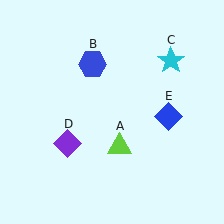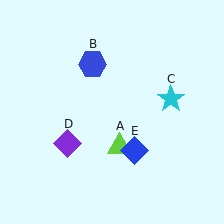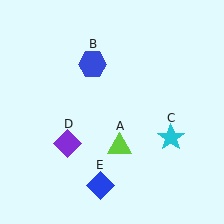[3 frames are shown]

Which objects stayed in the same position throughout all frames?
Lime triangle (object A) and blue hexagon (object B) and purple diamond (object D) remained stationary.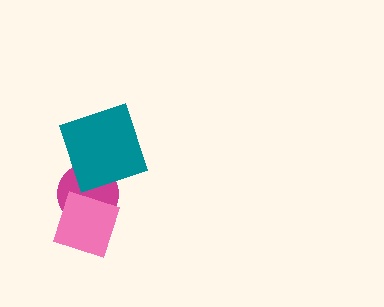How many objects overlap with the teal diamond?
1 object overlaps with the teal diamond.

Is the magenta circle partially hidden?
Yes, it is partially covered by another shape.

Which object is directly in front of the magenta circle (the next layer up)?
The pink square is directly in front of the magenta circle.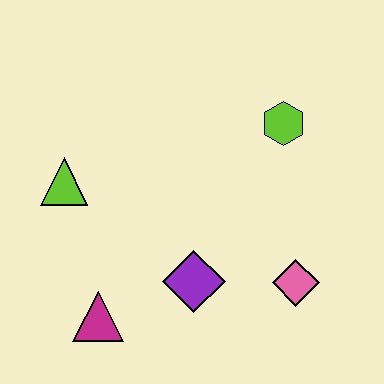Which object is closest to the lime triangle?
The magenta triangle is closest to the lime triangle.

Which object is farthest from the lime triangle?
The pink diamond is farthest from the lime triangle.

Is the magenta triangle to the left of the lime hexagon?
Yes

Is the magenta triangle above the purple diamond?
No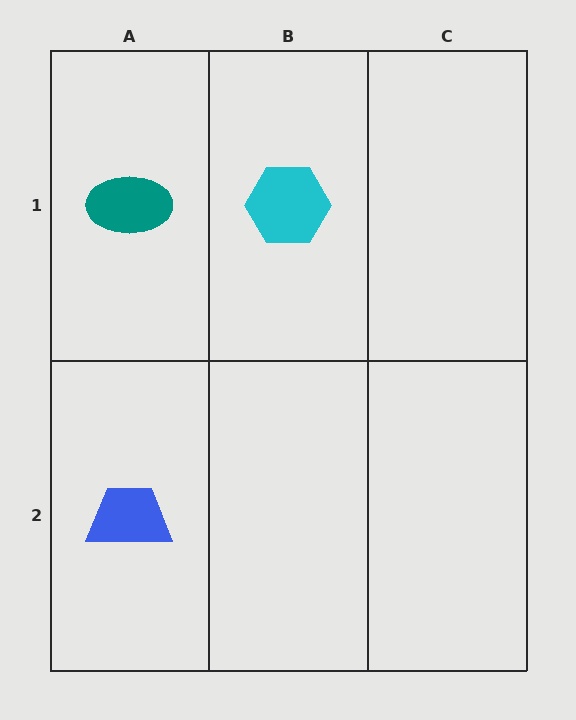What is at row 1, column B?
A cyan hexagon.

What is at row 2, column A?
A blue trapezoid.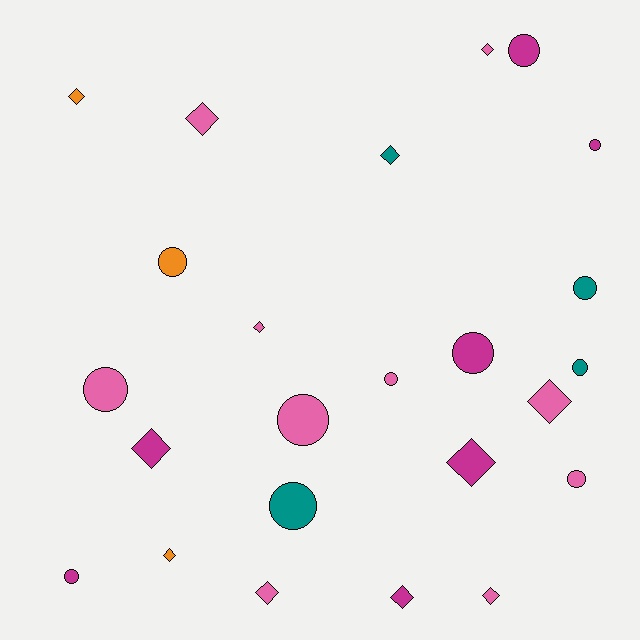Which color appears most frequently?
Pink, with 10 objects.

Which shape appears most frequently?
Circle, with 12 objects.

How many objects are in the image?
There are 24 objects.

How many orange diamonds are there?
There are 2 orange diamonds.